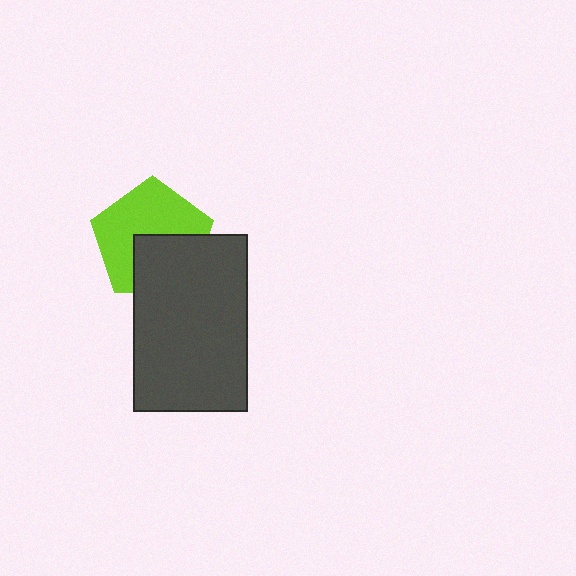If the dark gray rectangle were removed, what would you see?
You would see the complete lime pentagon.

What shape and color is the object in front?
The object in front is a dark gray rectangle.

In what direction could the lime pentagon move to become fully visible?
The lime pentagon could move up. That would shift it out from behind the dark gray rectangle entirely.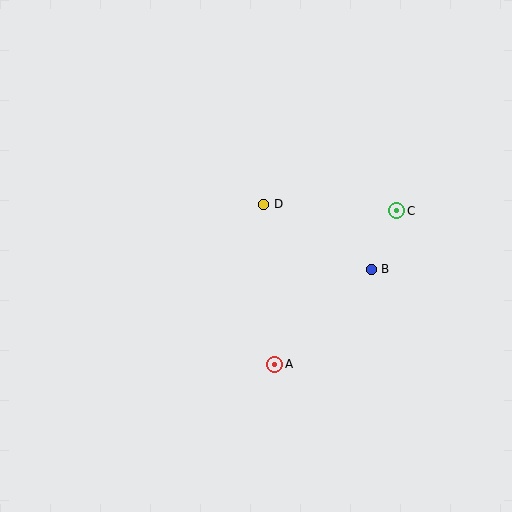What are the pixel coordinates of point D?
Point D is at (264, 204).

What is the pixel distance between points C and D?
The distance between C and D is 133 pixels.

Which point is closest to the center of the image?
Point D at (264, 204) is closest to the center.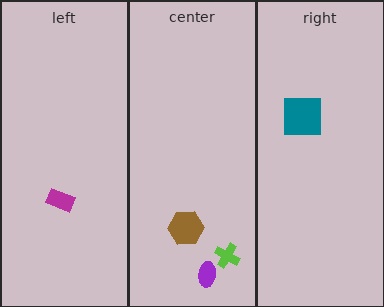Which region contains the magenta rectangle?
The left region.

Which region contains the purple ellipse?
The center region.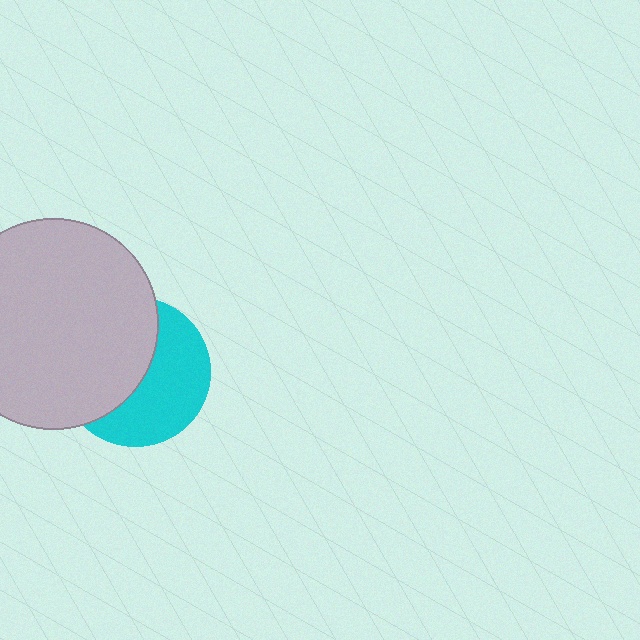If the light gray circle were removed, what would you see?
You would see the complete cyan circle.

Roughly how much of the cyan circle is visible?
About half of it is visible (roughly 49%).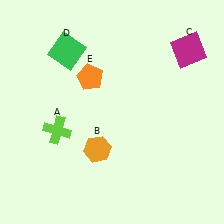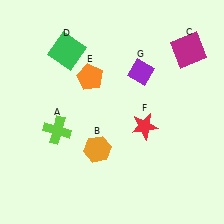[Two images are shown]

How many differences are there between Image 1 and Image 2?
There are 2 differences between the two images.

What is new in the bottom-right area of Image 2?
A red star (F) was added in the bottom-right area of Image 2.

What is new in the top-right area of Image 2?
A purple diamond (G) was added in the top-right area of Image 2.